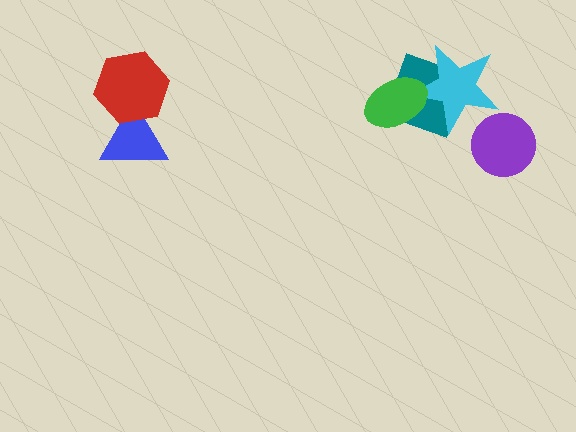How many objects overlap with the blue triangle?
1 object overlaps with the blue triangle.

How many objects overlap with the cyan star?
2 objects overlap with the cyan star.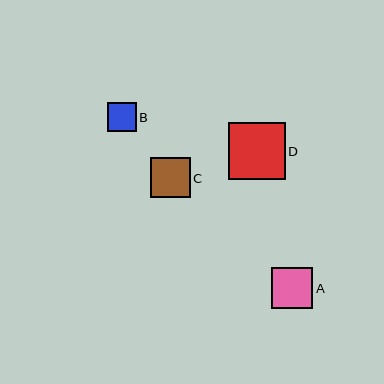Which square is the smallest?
Square B is the smallest with a size of approximately 28 pixels.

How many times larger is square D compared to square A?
Square D is approximately 1.4 times the size of square A.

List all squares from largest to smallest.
From largest to smallest: D, A, C, B.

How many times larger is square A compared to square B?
Square A is approximately 1.4 times the size of square B.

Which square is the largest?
Square D is the largest with a size of approximately 57 pixels.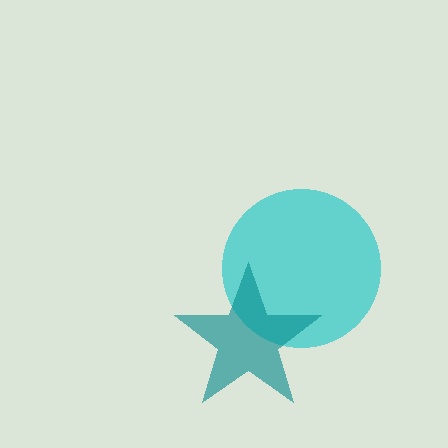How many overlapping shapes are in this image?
There are 2 overlapping shapes in the image.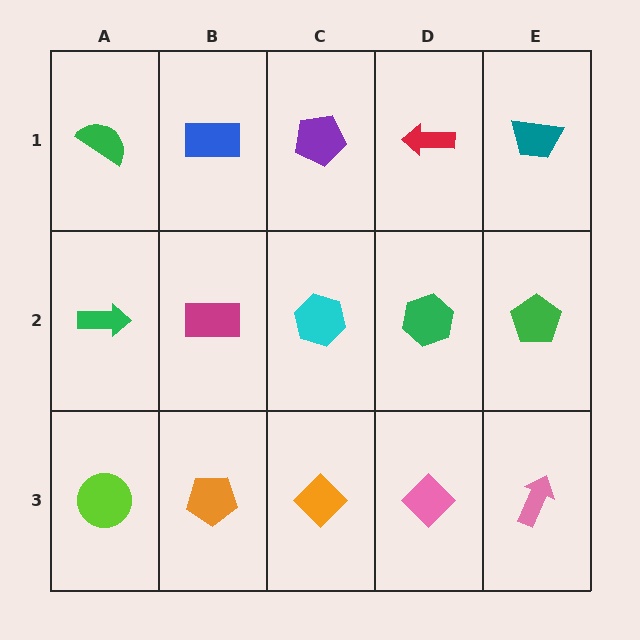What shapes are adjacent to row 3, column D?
A green hexagon (row 2, column D), an orange diamond (row 3, column C), a pink arrow (row 3, column E).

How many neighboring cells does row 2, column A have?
3.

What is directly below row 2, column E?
A pink arrow.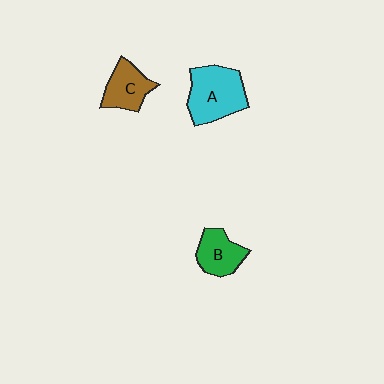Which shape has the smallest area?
Shape B (green).